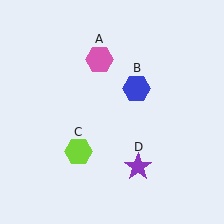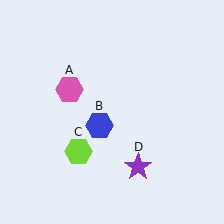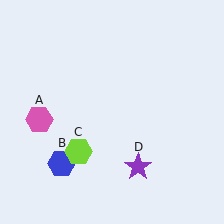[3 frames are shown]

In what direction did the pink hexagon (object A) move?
The pink hexagon (object A) moved down and to the left.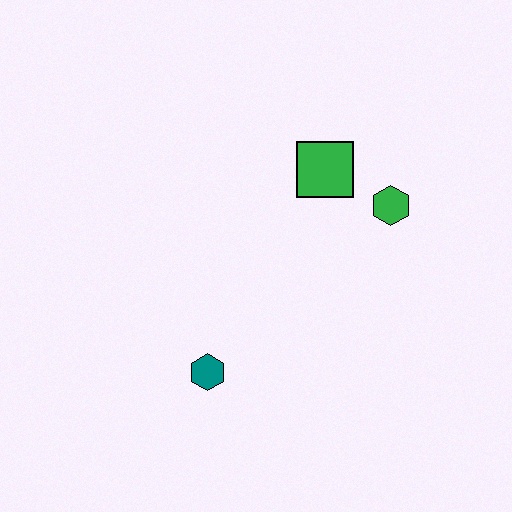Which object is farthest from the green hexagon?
The teal hexagon is farthest from the green hexagon.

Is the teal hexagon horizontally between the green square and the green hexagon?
No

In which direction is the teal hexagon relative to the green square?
The teal hexagon is below the green square.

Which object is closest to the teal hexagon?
The green square is closest to the teal hexagon.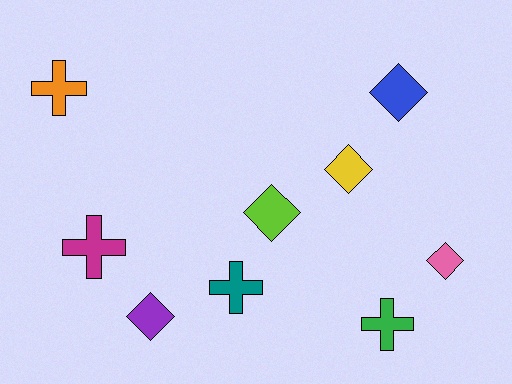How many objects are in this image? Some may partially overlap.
There are 9 objects.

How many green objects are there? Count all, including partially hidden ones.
There is 1 green object.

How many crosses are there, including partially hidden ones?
There are 4 crosses.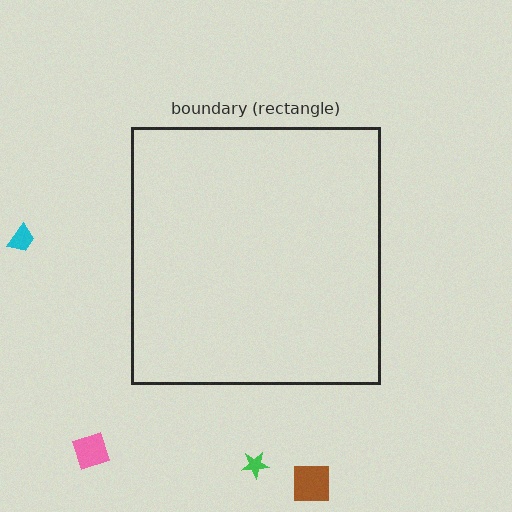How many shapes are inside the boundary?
0 inside, 4 outside.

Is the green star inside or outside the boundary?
Outside.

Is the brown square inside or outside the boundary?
Outside.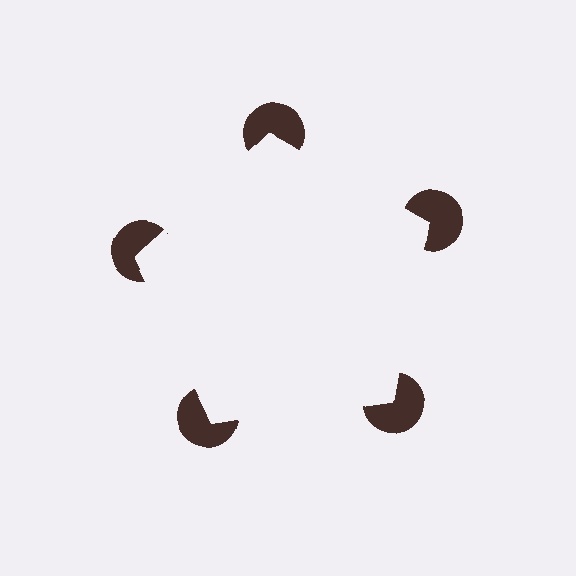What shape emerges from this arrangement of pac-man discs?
An illusory pentagon — its edges are inferred from the aligned wedge cuts in the pac-man discs, not physically drawn.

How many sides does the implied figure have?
5 sides.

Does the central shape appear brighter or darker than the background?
It typically appears slightly brighter than the background, even though no actual brightness change is drawn.